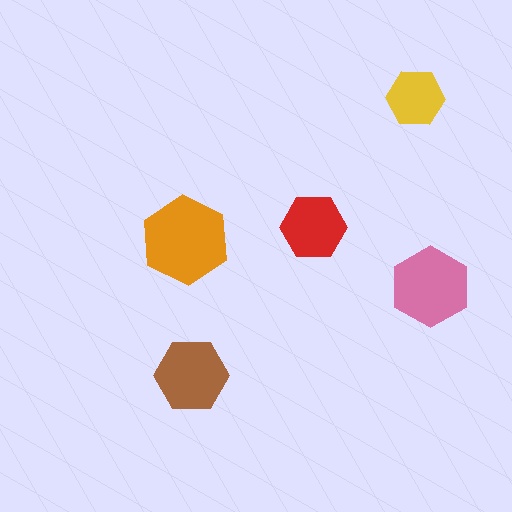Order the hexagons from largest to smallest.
the orange one, the pink one, the brown one, the red one, the yellow one.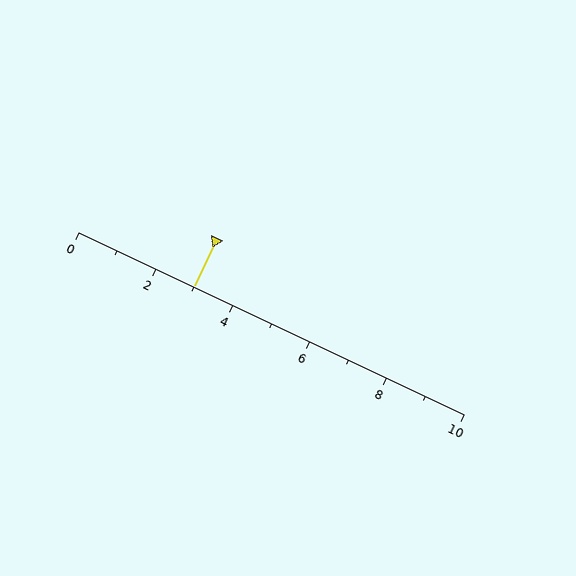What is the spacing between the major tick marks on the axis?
The major ticks are spaced 2 apart.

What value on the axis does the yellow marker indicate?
The marker indicates approximately 3.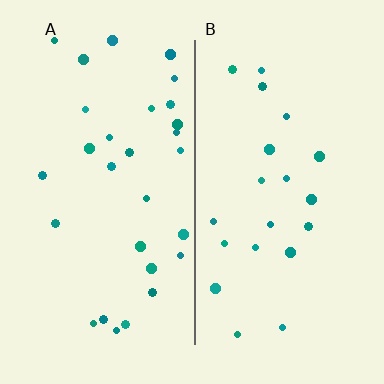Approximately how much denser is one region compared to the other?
Approximately 1.4× — region A over region B.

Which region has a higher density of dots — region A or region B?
A (the left).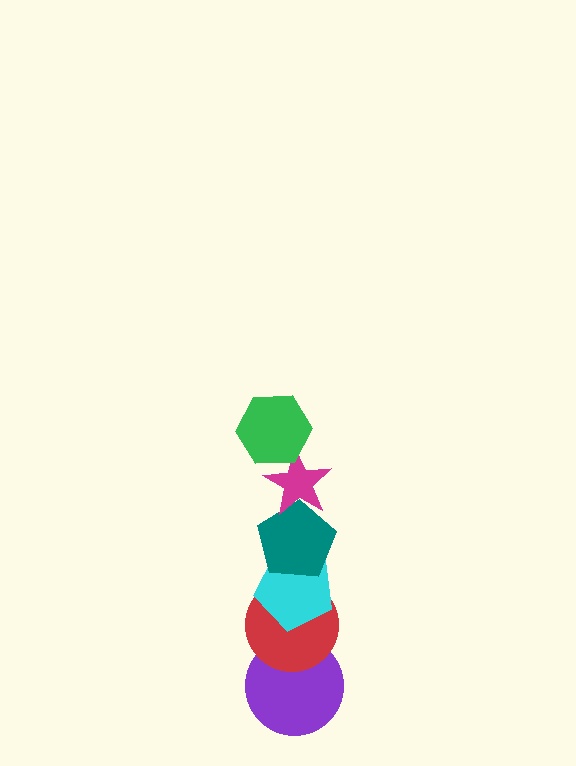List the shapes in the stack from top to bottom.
From top to bottom: the green hexagon, the magenta star, the teal pentagon, the cyan pentagon, the red circle, the purple circle.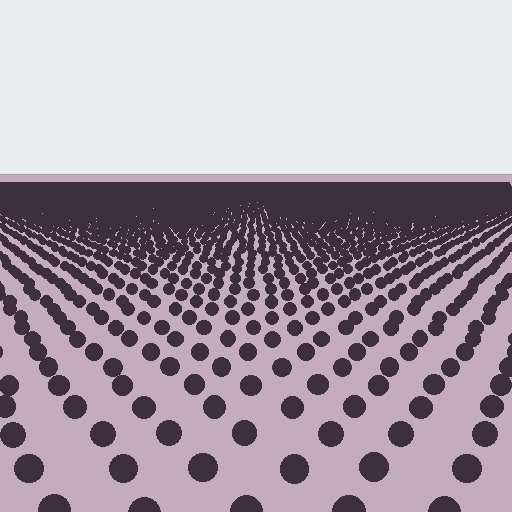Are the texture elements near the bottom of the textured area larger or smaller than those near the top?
Larger. Near the bottom, elements are closer to the viewer and appear at a bigger on-screen size.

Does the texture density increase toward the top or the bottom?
Density increases toward the top.